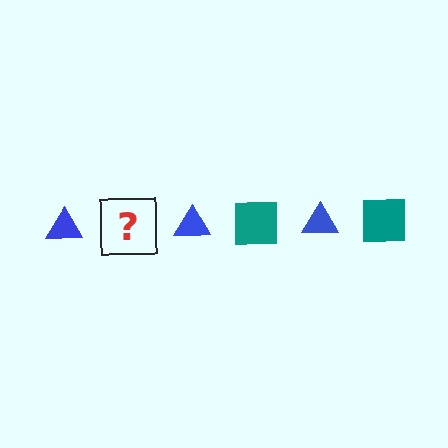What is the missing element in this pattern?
The missing element is a teal square.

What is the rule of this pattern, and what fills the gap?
The rule is that the pattern alternates between blue triangle and teal square. The gap should be filled with a teal square.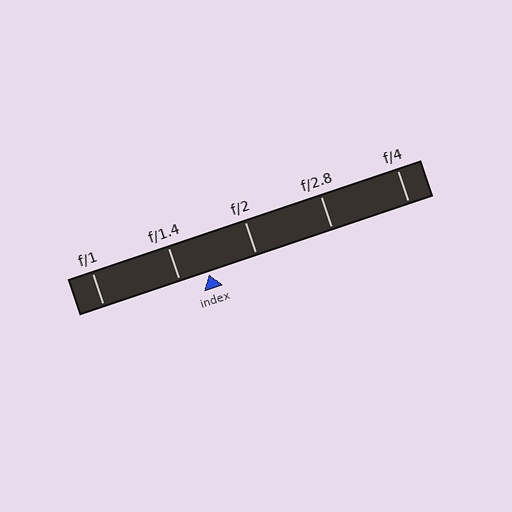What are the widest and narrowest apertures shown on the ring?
The widest aperture shown is f/1 and the narrowest is f/4.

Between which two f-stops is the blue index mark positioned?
The index mark is between f/1.4 and f/2.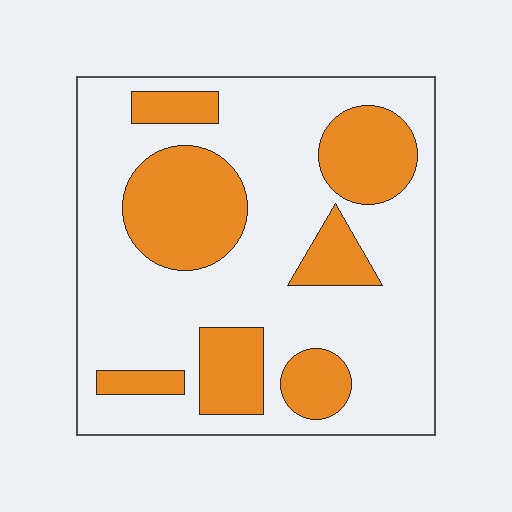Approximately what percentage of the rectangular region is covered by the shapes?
Approximately 30%.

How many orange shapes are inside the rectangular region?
7.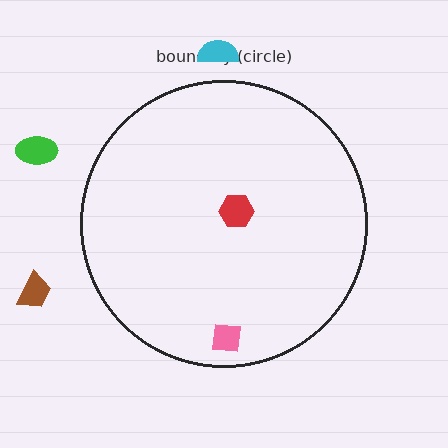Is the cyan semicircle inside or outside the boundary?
Outside.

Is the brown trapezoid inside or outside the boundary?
Outside.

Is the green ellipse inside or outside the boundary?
Outside.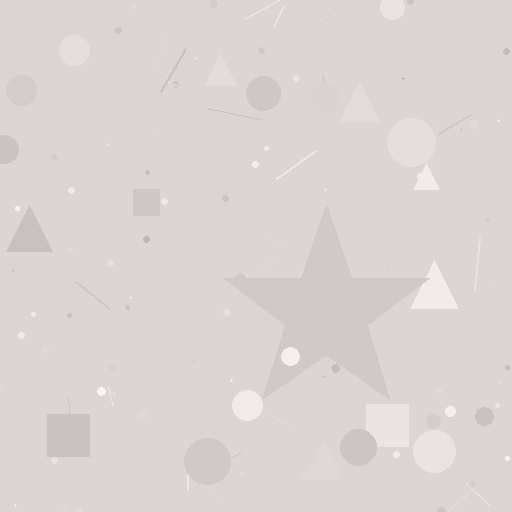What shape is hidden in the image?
A star is hidden in the image.